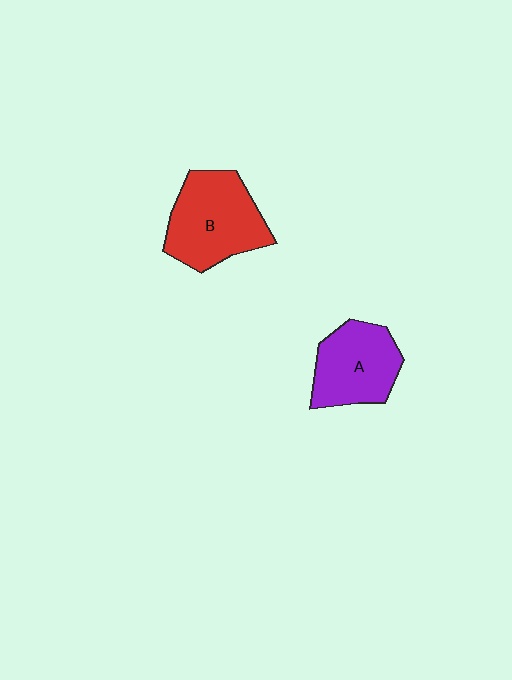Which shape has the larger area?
Shape B (red).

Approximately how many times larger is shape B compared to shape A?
Approximately 1.2 times.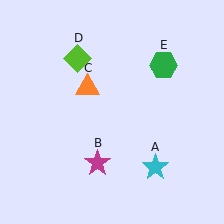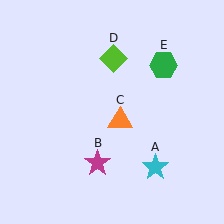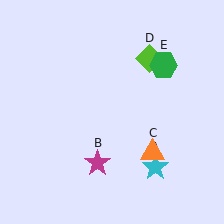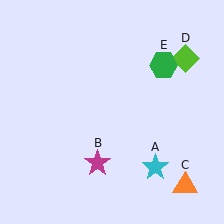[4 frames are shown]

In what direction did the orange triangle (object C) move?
The orange triangle (object C) moved down and to the right.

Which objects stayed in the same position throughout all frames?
Cyan star (object A) and magenta star (object B) and green hexagon (object E) remained stationary.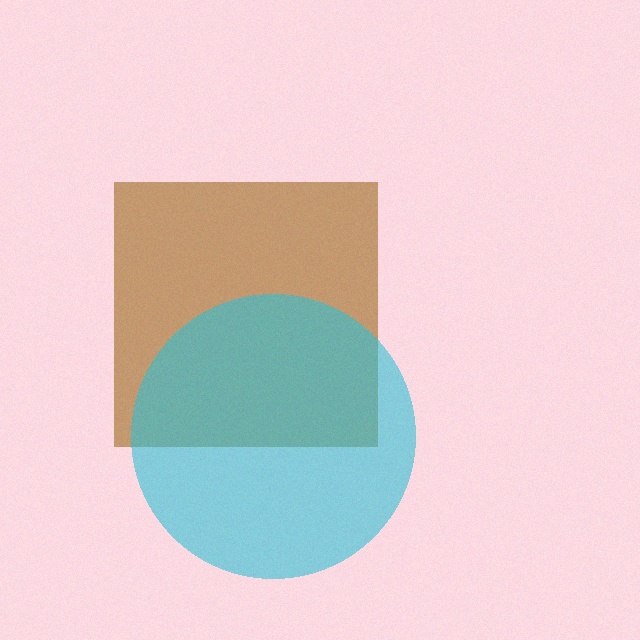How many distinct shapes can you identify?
There are 2 distinct shapes: a brown square, a cyan circle.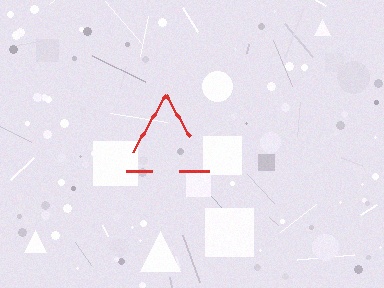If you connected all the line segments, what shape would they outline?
They would outline a triangle.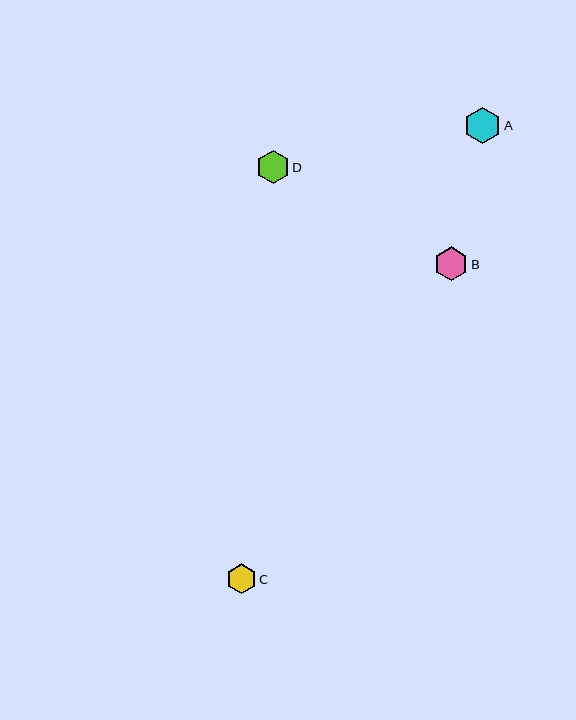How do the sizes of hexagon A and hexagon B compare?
Hexagon A and hexagon B are approximately the same size.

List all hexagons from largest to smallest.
From largest to smallest: A, B, D, C.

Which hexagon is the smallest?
Hexagon C is the smallest with a size of approximately 30 pixels.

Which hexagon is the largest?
Hexagon A is the largest with a size of approximately 37 pixels.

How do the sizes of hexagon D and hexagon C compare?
Hexagon D and hexagon C are approximately the same size.